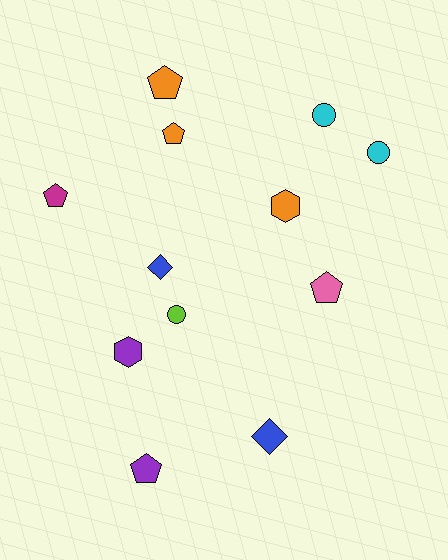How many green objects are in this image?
There are no green objects.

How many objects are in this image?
There are 12 objects.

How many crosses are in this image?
There are no crosses.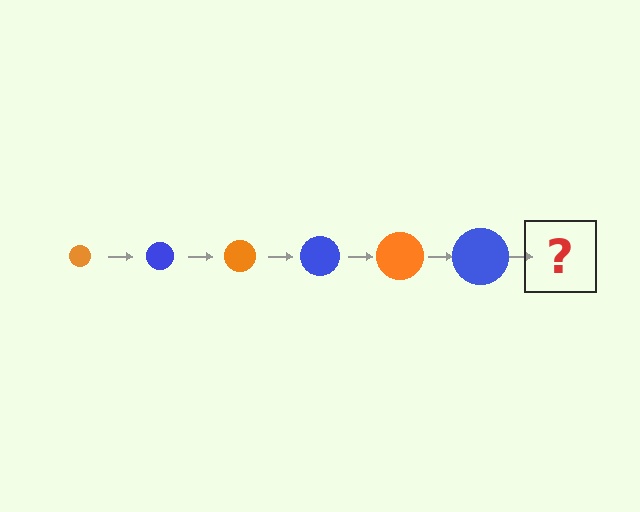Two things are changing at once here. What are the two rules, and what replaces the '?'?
The two rules are that the circle grows larger each step and the color cycles through orange and blue. The '?' should be an orange circle, larger than the previous one.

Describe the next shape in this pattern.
It should be an orange circle, larger than the previous one.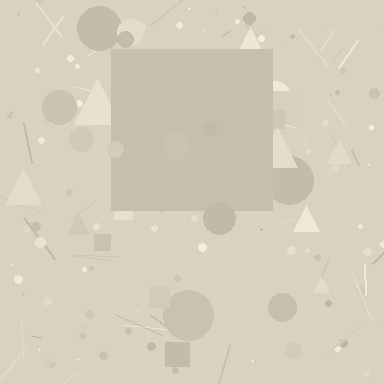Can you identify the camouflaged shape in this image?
The camouflaged shape is a square.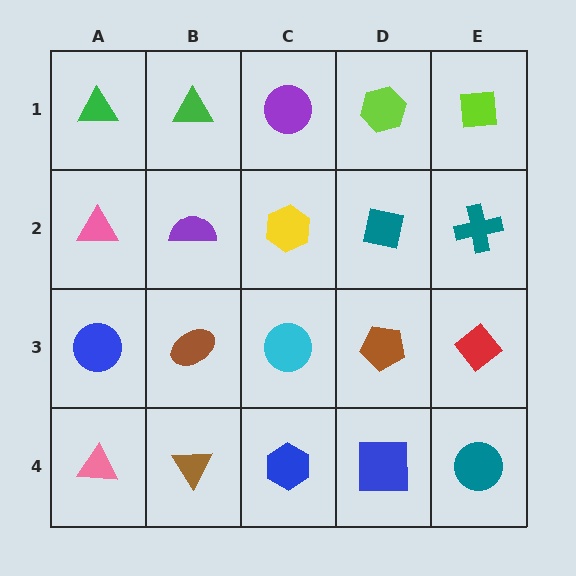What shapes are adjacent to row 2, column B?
A green triangle (row 1, column B), a brown ellipse (row 3, column B), a pink triangle (row 2, column A), a yellow hexagon (row 2, column C).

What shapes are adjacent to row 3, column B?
A purple semicircle (row 2, column B), a brown triangle (row 4, column B), a blue circle (row 3, column A), a cyan circle (row 3, column C).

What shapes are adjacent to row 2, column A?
A green triangle (row 1, column A), a blue circle (row 3, column A), a purple semicircle (row 2, column B).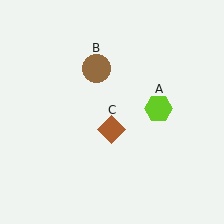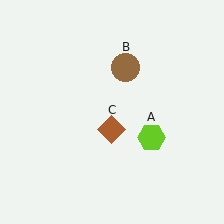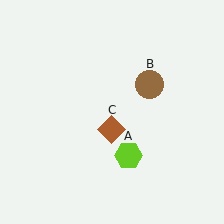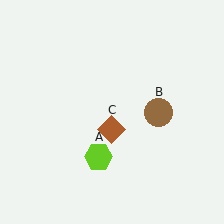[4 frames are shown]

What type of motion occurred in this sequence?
The lime hexagon (object A), brown circle (object B) rotated clockwise around the center of the scene.